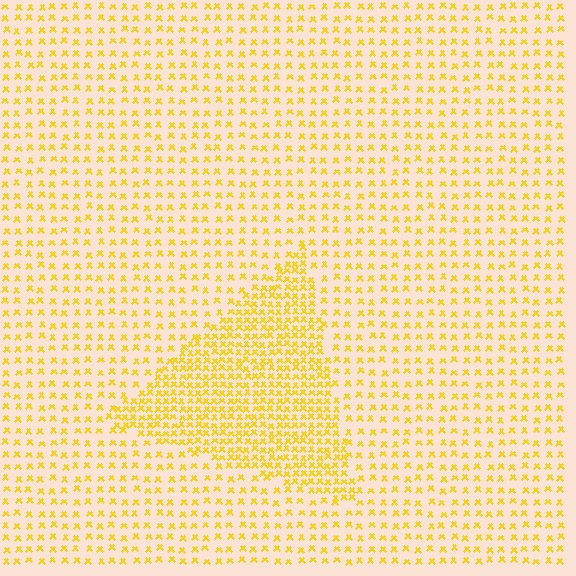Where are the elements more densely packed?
The elements are more densely packed inside the triangle boundary.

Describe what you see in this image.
The image contains small yellow elements arranged at two different densities. A triangle-shaped region is visible where the elements are more densely packed than the surrounding area.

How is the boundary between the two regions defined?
The boundary is defined by a change in element density (approximately 2.1x ratio). All elements are the same color, size, and shape.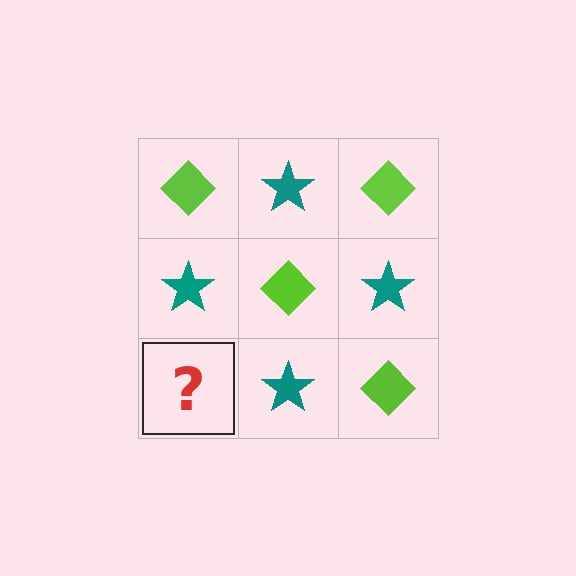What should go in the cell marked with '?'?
The missing cell should contain a lime diamond.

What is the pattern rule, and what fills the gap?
The rule is that it alternates lime diamond and teal star in a checkerboard pattern. The gap should be filled with a lime diamond.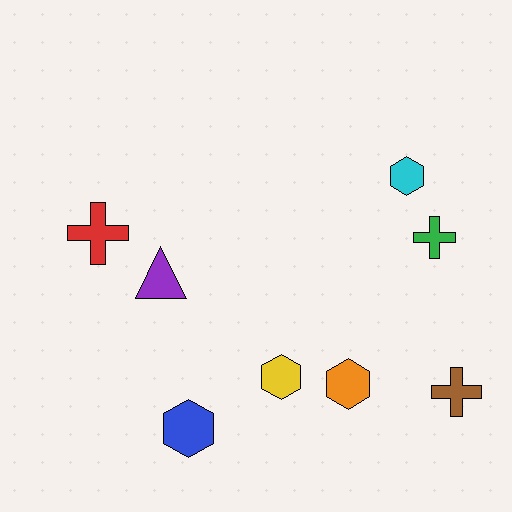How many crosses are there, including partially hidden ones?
There are 3 crosses.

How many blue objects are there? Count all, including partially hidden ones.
There is 1 blue object.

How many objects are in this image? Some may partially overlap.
There are 8 objects.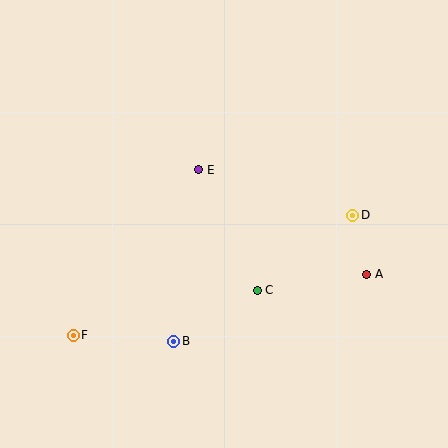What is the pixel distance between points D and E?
The distance between D and E is 161 pixels.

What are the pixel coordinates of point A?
Point A is at (367, 274).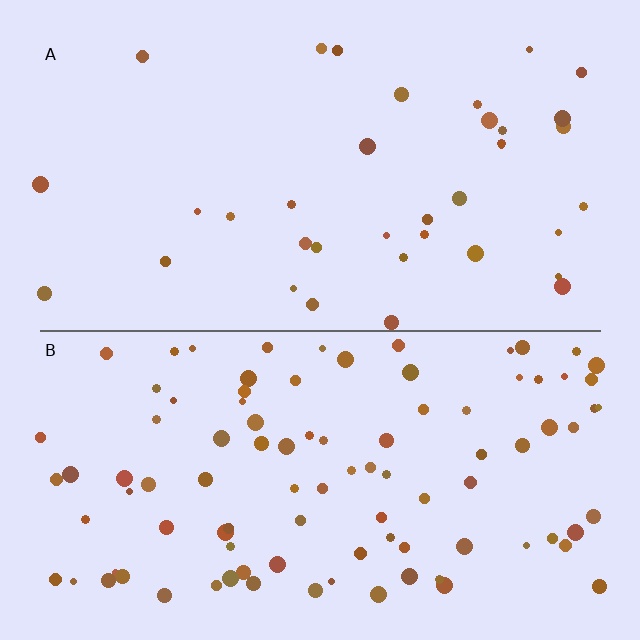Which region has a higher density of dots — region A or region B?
B (the bottom).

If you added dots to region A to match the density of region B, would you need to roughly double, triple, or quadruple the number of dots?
Approximately triple.